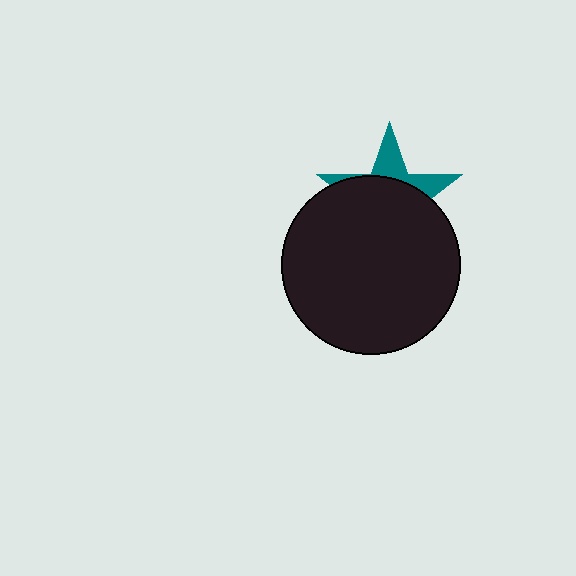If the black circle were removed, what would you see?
You would see the complete teal star.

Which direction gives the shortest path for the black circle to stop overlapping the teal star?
Moving down gives the shortest separation.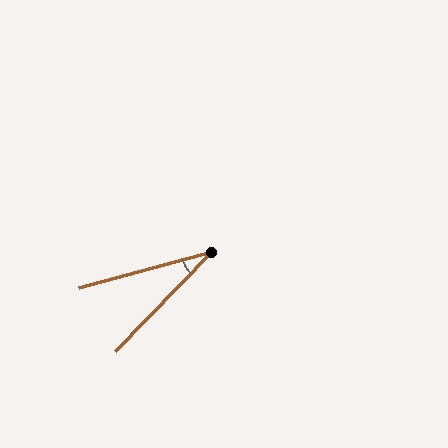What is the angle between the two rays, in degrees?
Approximately 31 degrees.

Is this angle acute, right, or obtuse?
It is acute.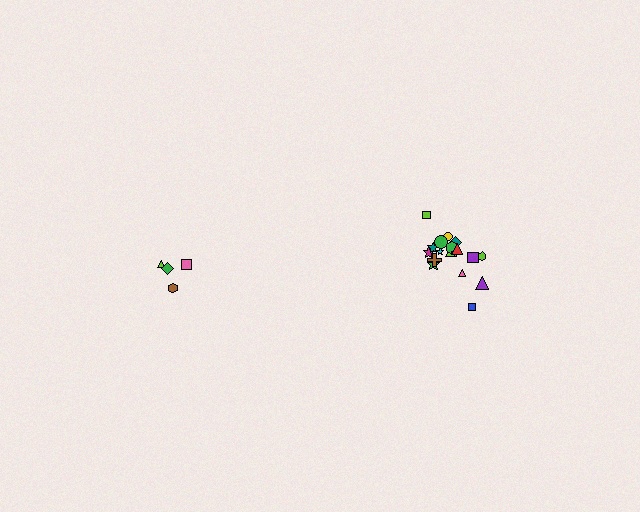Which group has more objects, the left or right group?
The right group.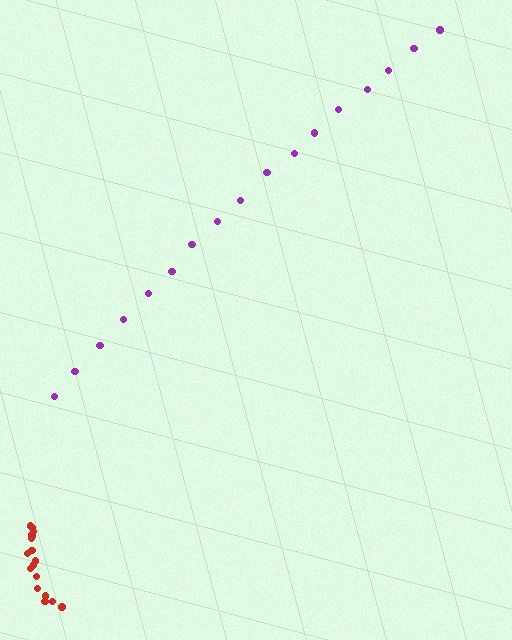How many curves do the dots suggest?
There are 2 distinct paths.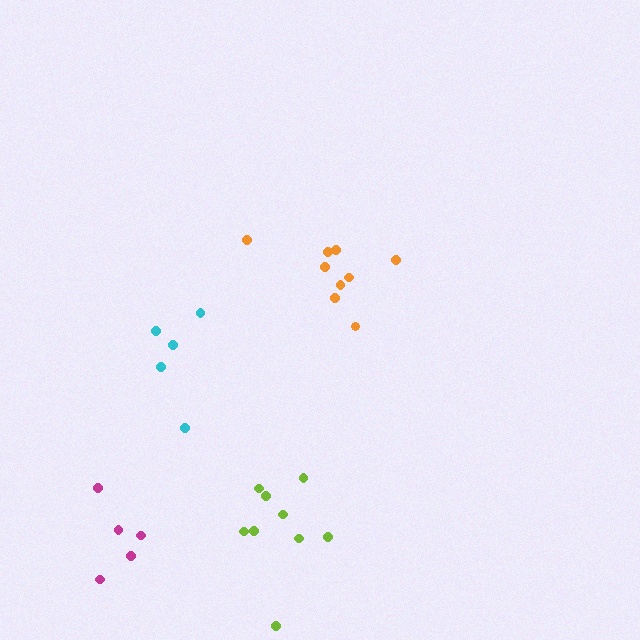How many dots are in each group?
Group 1: 9 dots, Group 2: 5 dots, Group 3: 5 dots, Group 4: 9 dots (28 total).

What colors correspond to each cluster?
The clusters are colored: lime, cyan, magenta, orange.